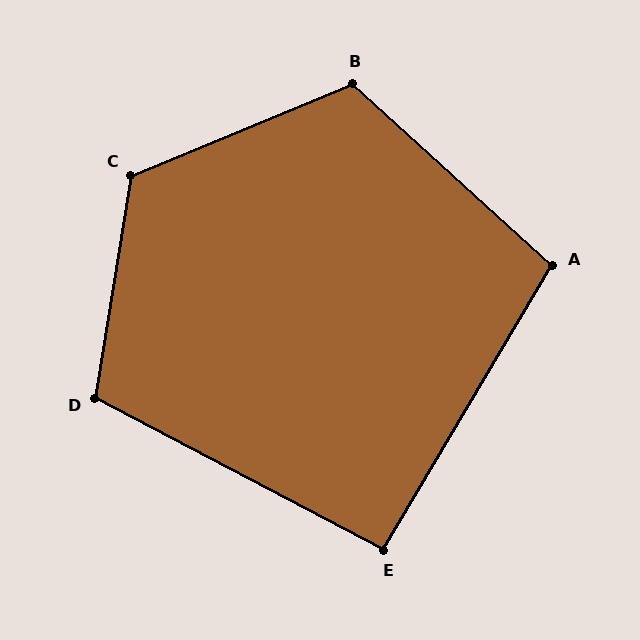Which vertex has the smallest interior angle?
E, at approximately 93 degrees.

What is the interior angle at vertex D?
Approximately 109 degrees (obtuse).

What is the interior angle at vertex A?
Approximately 102 degrees (obtuse).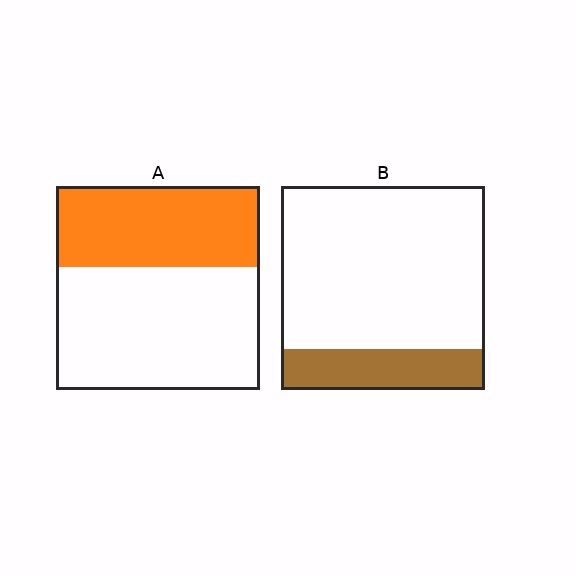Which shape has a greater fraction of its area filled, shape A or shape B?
Shape A.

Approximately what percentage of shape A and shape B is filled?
A is approximately 40% and B is approximately 20%.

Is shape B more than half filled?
No.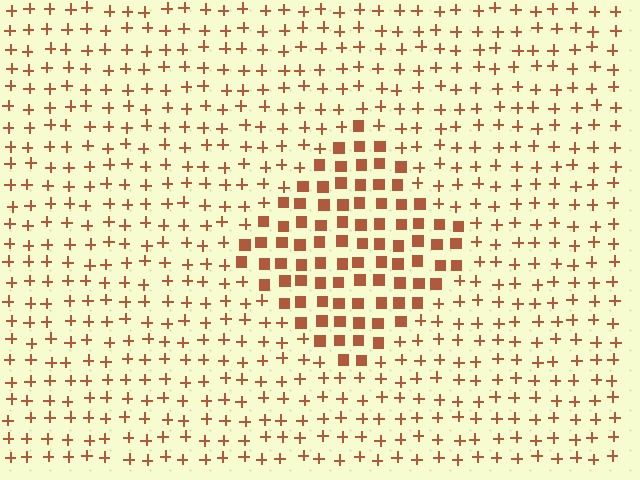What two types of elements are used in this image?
The image uses squares inside the diamond region and plus signs outside it.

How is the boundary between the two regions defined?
The boundary is defined by a change in element shape: squares inside vs. plus signs outside. All elements share the same color and spacing.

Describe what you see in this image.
The image is filled with small brown elements arranged in a uniform grid. A diamond-shaped region contains squares, while the surrounding area contains plus signs. The boundary is defined purely by the change in element shape.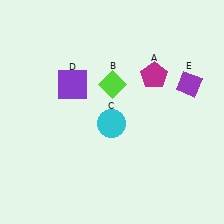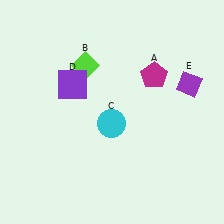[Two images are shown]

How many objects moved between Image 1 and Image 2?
1 object moved between the two images.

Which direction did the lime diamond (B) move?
The lime diamond (B) moved left.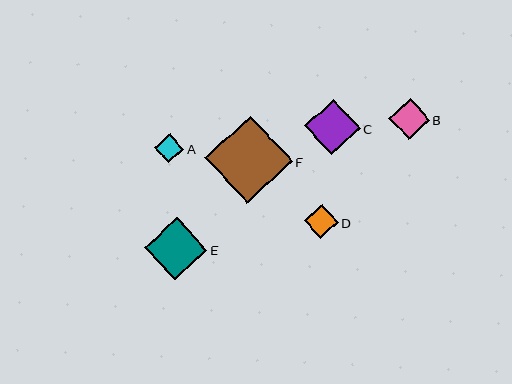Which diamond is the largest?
Diamond F is the largest with a size of approximately 87 pixels.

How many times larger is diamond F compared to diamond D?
Diamond F is approximately 2.6 times the size of diamond D.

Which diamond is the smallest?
Diamond A is the smallest with a size of approximately 29 pixels.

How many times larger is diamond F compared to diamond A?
Diamond F is approximately 3.0 times the size of diamond A.